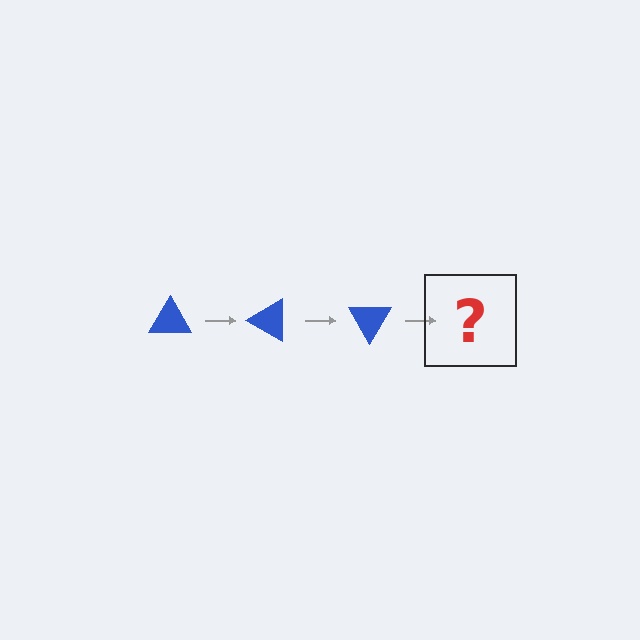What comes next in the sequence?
The next element should be a blue triangle rotated 90 degrees.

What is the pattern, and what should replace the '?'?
The pattern is that the triangle rotates 30 degrees each step. The '?' should be a blue triangle rotated 90 degrees.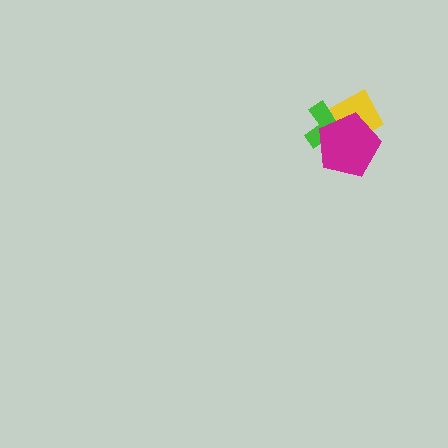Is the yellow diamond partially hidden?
Yes, it is partially covered by another shape.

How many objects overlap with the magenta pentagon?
2 objects overlap with the magenta pentagon.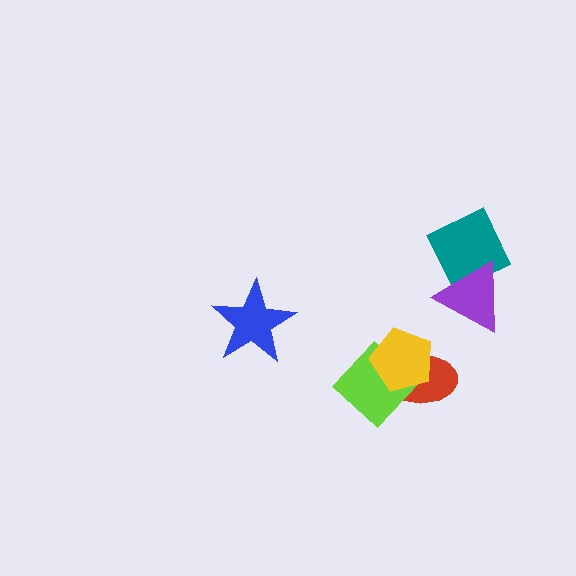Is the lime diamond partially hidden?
Yes, it is partially covered by another shape.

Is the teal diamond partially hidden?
Yes, it is partially covered by another shape.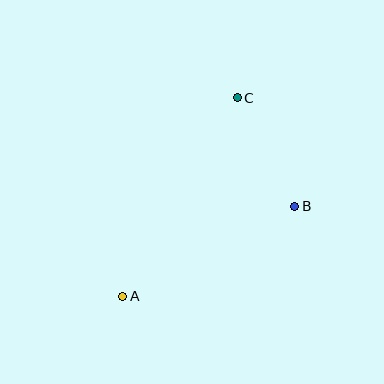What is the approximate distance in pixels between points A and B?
The distance between A and B is approximately 194 pixels.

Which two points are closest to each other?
Points B and C are closest to each other.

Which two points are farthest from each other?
Points A and C are farthest from each other.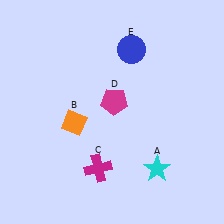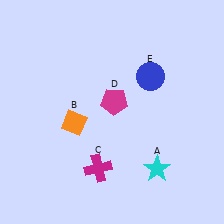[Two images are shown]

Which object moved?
The blue circle (E) moved down.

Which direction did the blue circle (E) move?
The blue circle (E) moved down.